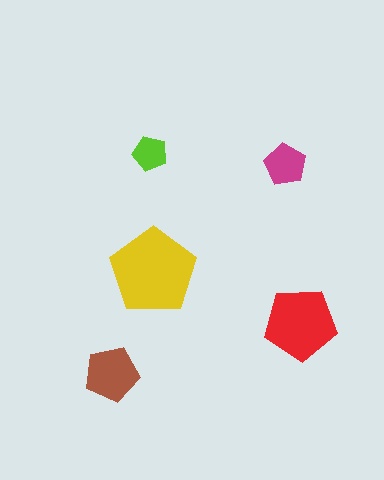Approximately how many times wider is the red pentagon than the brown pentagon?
About 1.5 times wider.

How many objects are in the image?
There are 5 objects in the image.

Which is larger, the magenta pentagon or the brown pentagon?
The brown one.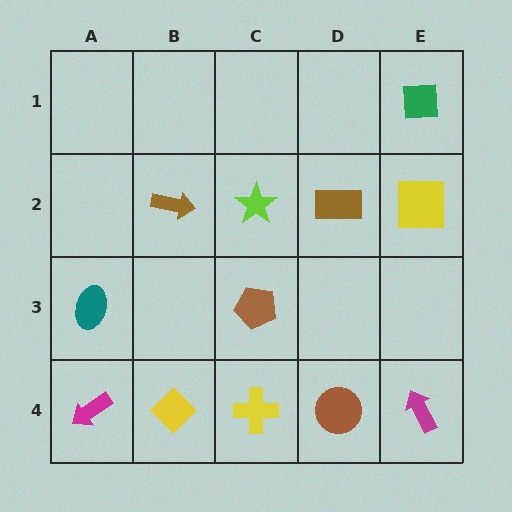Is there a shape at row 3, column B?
No, that cell is empty.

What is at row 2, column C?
A lime star.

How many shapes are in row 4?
5 shapes.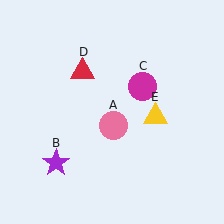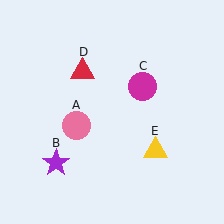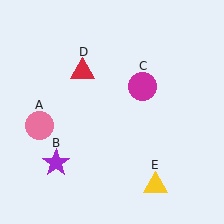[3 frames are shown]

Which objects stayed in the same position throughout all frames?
Purple star (object B) and magenta circle (object C) and red triangle (object D) remained stationary.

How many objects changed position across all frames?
2 objects changed position: pink circle (object A), yellow triangle (object E).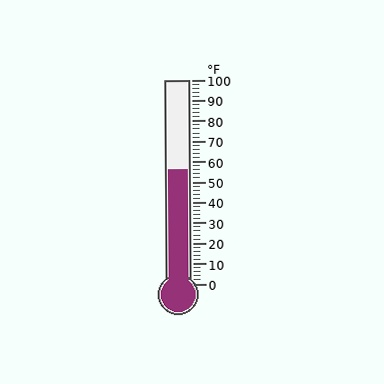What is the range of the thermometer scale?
The thermometer scale ranges from 0°F to 100°F.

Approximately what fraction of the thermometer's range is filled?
The thermometer is filled to approximately 55% of its range.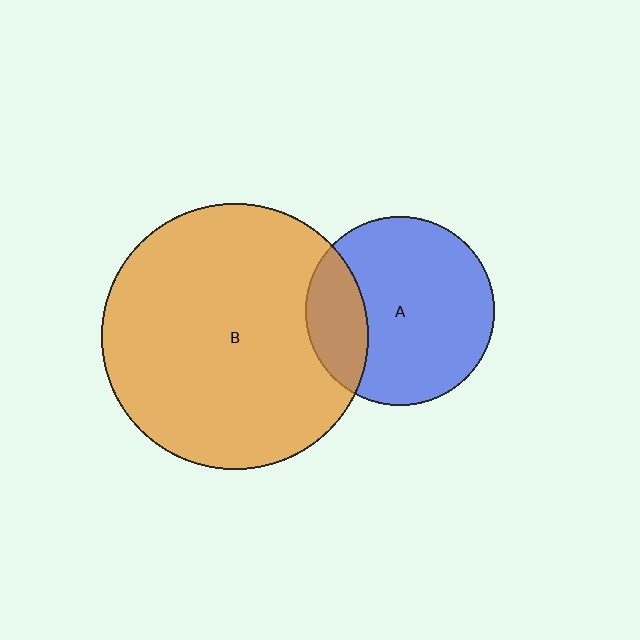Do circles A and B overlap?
Yes.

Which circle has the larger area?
Circle B (orange).